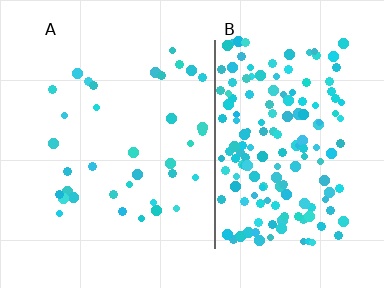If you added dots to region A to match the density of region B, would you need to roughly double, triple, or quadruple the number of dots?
Approximately quadruple.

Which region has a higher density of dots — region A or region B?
B (the right).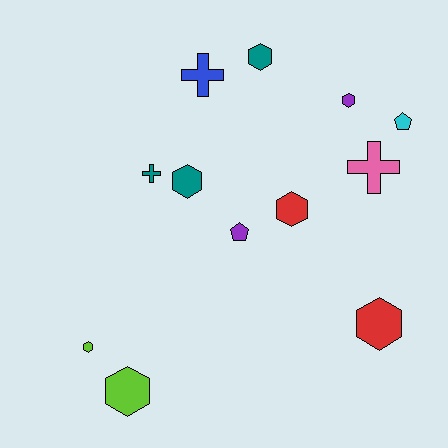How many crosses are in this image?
There are 3 crosses.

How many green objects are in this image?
There are no green objects.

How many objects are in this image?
There are 12 objects.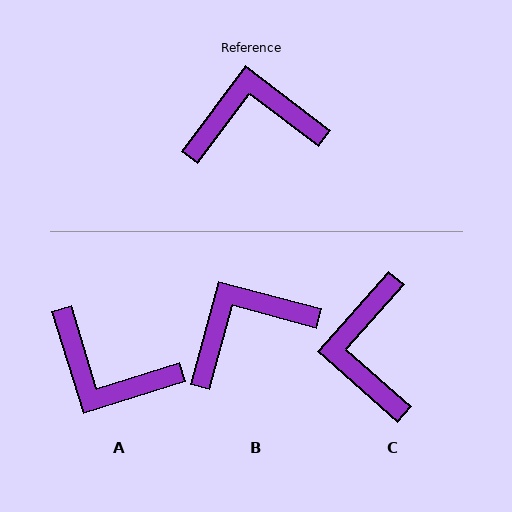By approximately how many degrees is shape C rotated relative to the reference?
Approximately 85 degrees counter-clockwise.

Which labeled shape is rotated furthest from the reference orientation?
A, about 144 degrees away.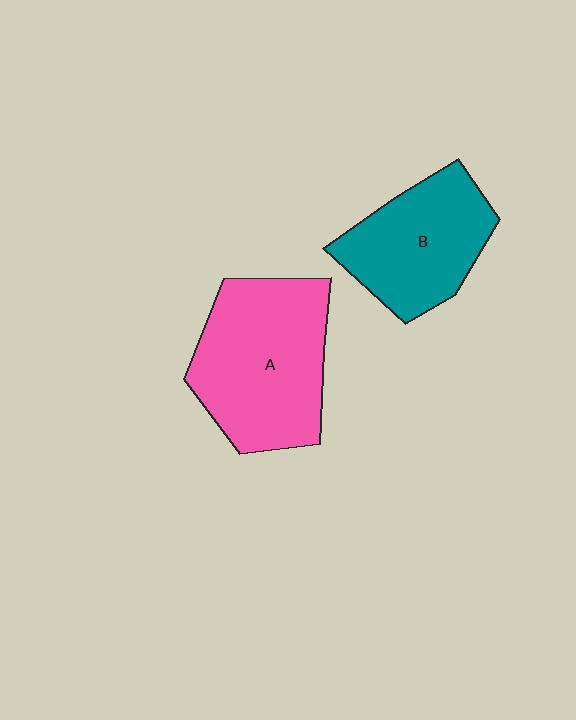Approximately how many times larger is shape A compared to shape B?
Approximately 1.3 times.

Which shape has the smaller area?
Shape B (teal).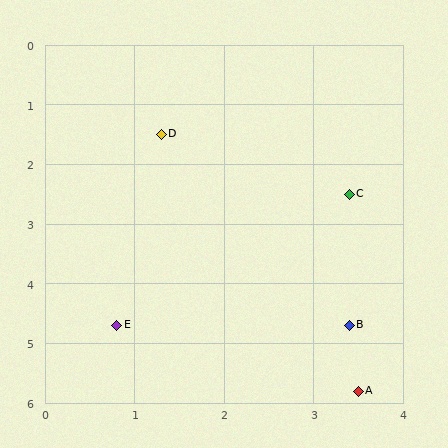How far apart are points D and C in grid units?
Points D and C are about 2.3 grid units apart.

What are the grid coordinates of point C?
Point C is at approximately (3.4, 2.5).